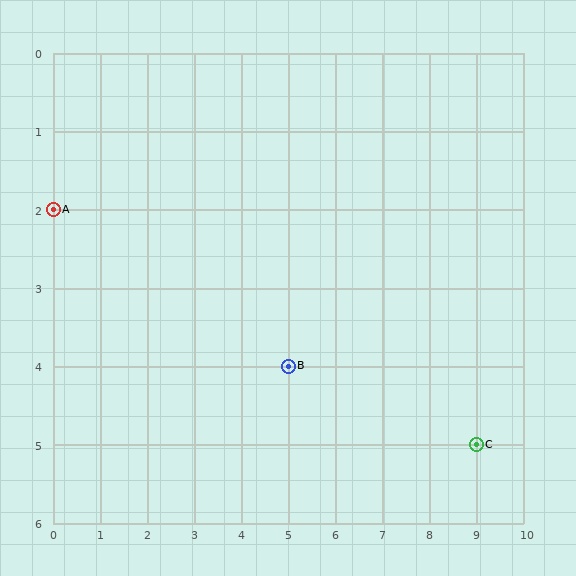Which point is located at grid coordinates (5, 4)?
Point B is at (5, 4).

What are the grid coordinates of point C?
Point C is at grid coordinates (9, 5).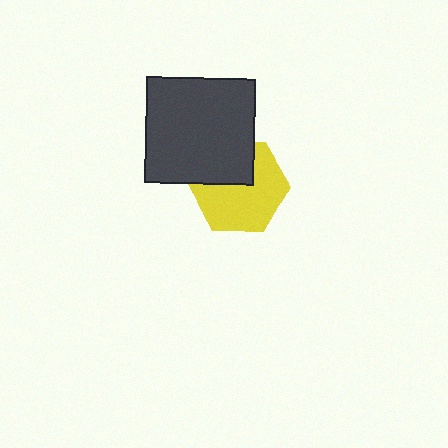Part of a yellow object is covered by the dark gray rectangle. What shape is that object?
It is a hexagon.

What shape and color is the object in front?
The object in front is a dark gray rectangle.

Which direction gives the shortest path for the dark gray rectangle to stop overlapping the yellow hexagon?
Moving up gives the shortest separation.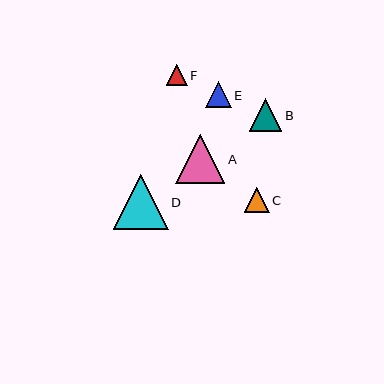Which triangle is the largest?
Triangle D is the largest with a size of approximately 55 pixels.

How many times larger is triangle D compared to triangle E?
Triangle D is approximately 2.1 times the size of triangle E.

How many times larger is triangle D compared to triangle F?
Triangle D is approximately 2.7 times the size of triangle F.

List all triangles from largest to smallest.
From largest to smallest: D, A, B, E, C, F.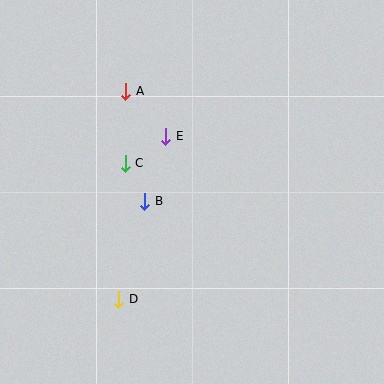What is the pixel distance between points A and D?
The distance between A and D is 208 pixels.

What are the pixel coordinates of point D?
Point D is at (119, 299).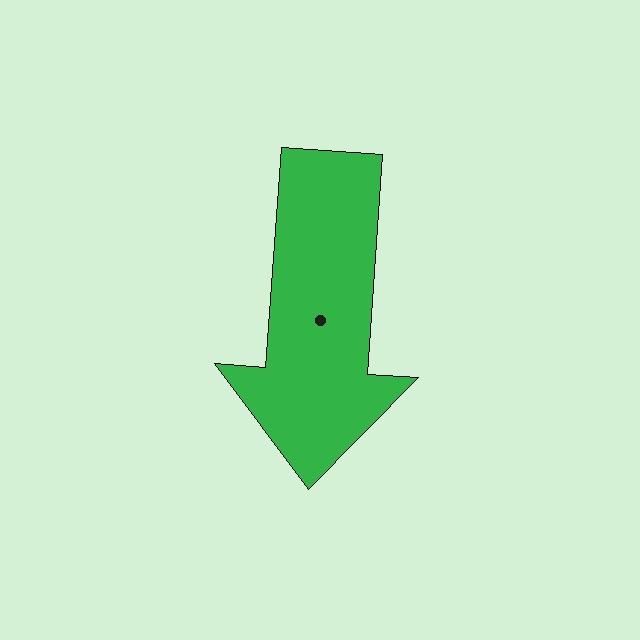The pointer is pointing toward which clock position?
Roughly 6 o'clock.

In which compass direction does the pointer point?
South.